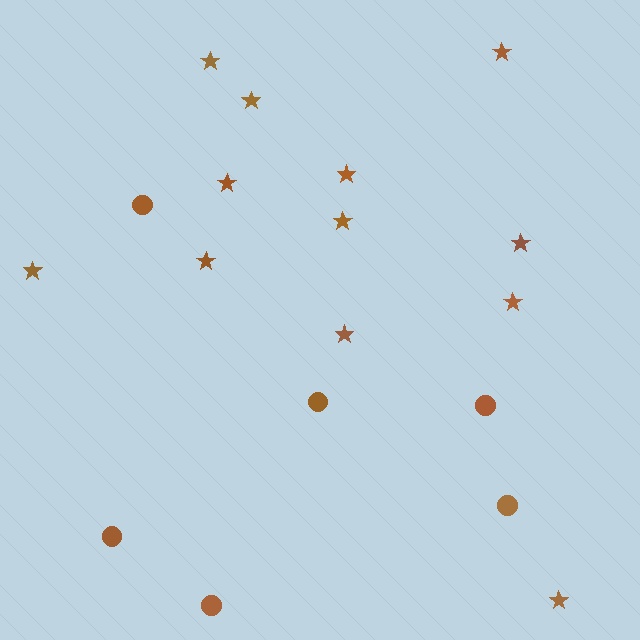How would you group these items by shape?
There are 2 groups: one group of circles (6) and one group of stars (12).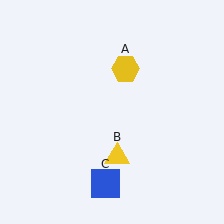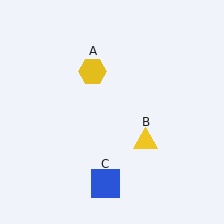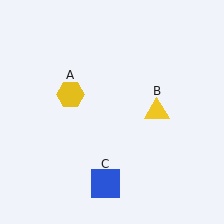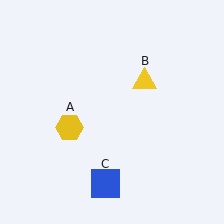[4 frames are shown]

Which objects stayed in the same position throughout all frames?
Blue square (object C) remained stationary.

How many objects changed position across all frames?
2 objects changed position: yellow hexagon (object A), yellow triangle (object B).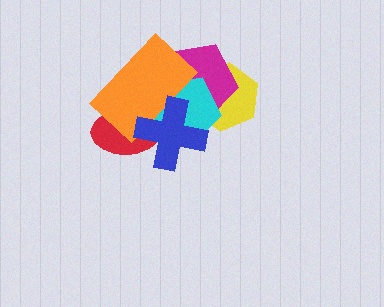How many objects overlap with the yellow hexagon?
2 objects overlap with the yellow hexagon.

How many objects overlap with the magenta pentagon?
4 objects overlap with the magenta pentagon.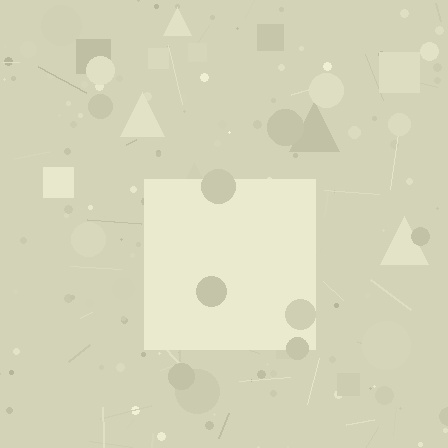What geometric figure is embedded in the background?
A square is embedded in the background.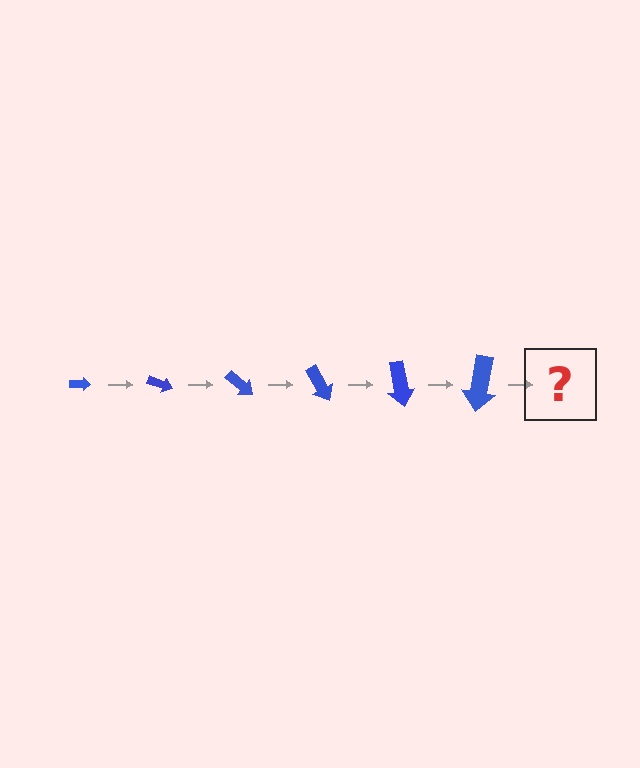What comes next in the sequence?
The next element should be an arrow, larger than the previous one and rotated 120 degrees from the start.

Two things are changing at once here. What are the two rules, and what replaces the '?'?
The two rules are that the arrow grows larger each step and it rotates 20 degrees each step. The '?' should be an arrow, larger than the previous one and rotated 120 degrees from the start.